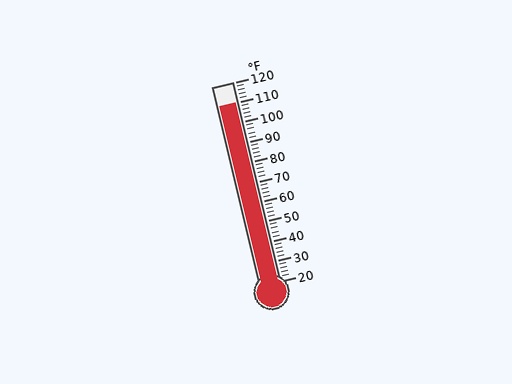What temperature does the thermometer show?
The thermometer shows approximately 110°F.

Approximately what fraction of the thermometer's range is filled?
The thermometer is filled to approximately 90% of its range.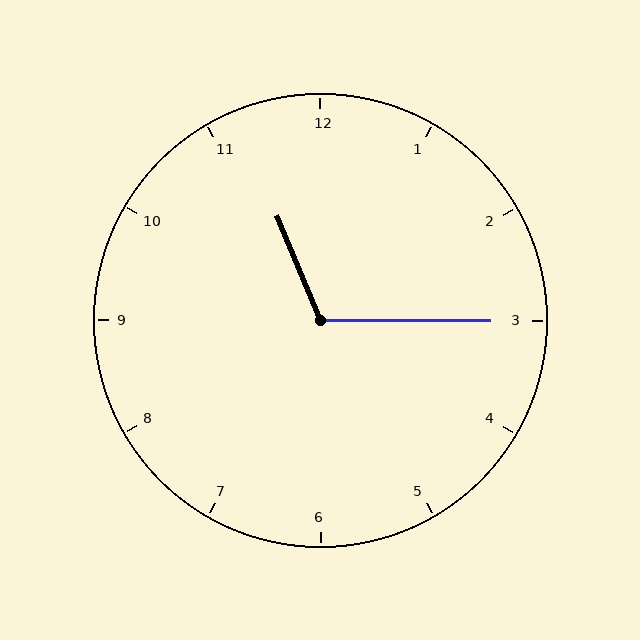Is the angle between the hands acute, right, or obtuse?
It is obtuse.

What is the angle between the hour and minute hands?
Approximately 112 degrees.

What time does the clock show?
11:15.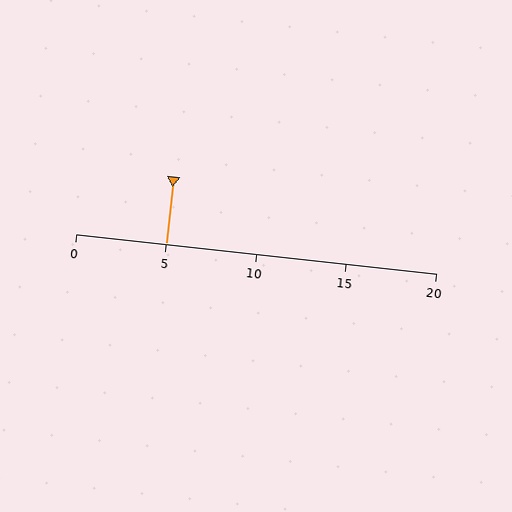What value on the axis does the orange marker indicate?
The marker indicates approximately 5.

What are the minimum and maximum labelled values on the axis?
The axis runs from 0 to 20.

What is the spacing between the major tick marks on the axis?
The major ticks are spaced 5 apart.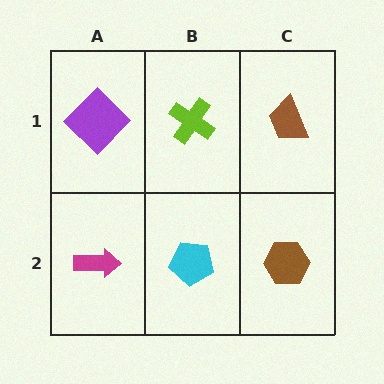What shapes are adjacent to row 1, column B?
A cyan pentagon (row 2, column B), a purple diamond (row 1, column A), a brown trapezoid (row 1, column C).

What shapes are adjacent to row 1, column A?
A magenta arrow (row 2, column A), a lime cross (row 1, column B).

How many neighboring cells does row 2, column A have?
2.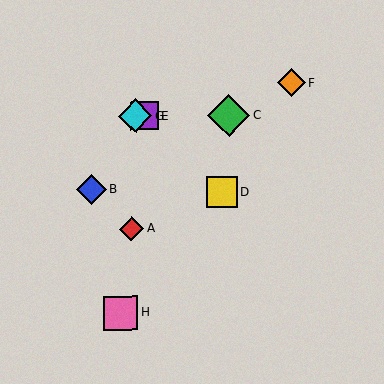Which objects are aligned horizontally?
Objects C, E, G are aligned horizontally.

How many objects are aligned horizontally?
3 objects (C, E, G) are aligned horizontally.